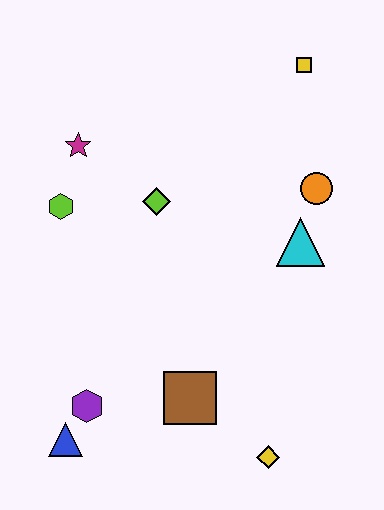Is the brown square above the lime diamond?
No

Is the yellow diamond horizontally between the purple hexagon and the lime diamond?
No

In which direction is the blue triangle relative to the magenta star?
The blue triangle is below the magenta star.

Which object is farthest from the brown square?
The yellow square is farthest from the brown square.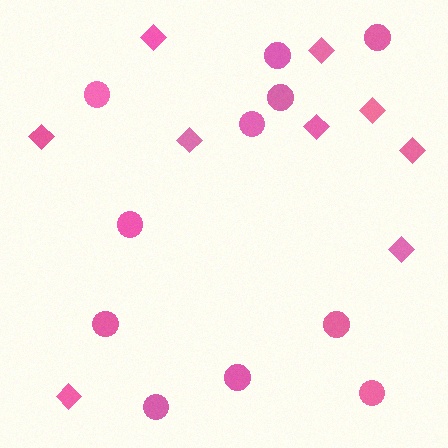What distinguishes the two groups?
There are 2 groups: one group of diamonds (9) and one group of circles (11).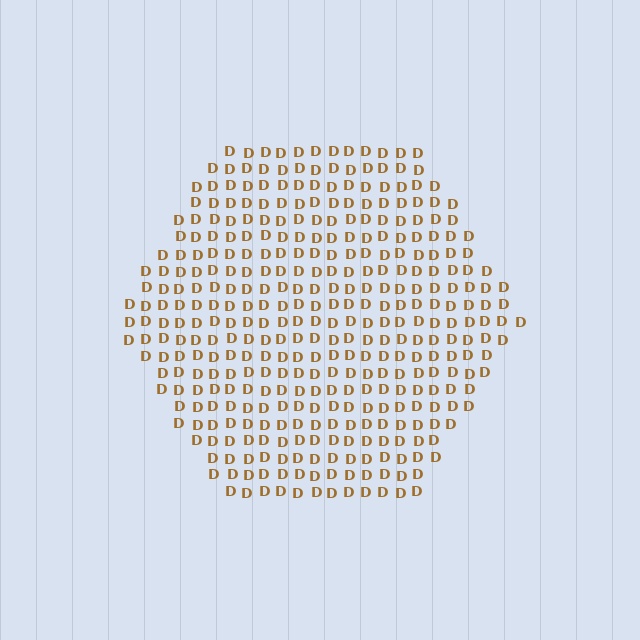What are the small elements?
The small elements are letter D's.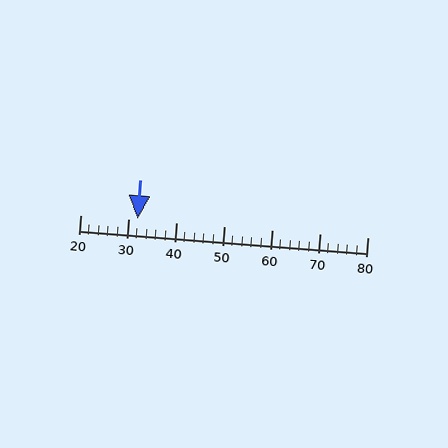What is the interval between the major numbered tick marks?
The major tick marks are spaced 10 units apart.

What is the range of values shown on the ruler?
The ruler shows values from 20 to 80.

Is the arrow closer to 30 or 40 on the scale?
The arrow is closer to 30.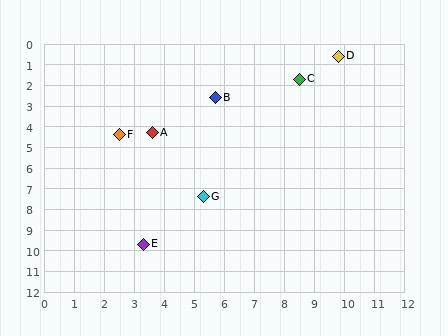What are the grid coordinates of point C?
Point C is at approximately (8.5, 1.7).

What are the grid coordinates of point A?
Point A is at approximately (3.6, 4.3).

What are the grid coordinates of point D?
Point D is at approximately (9.8, 0.6).